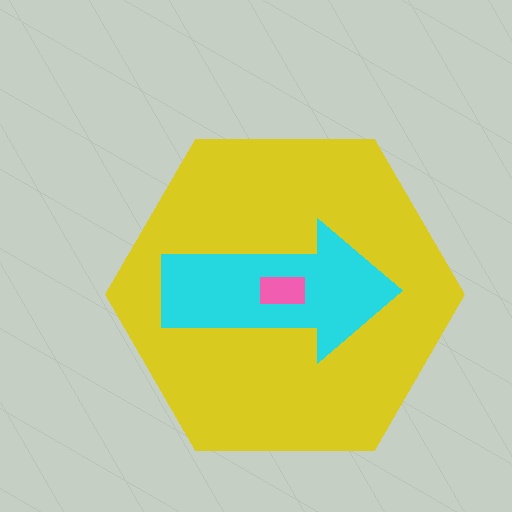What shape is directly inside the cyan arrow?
The pink rectangle.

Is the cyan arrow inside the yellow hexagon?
Yes.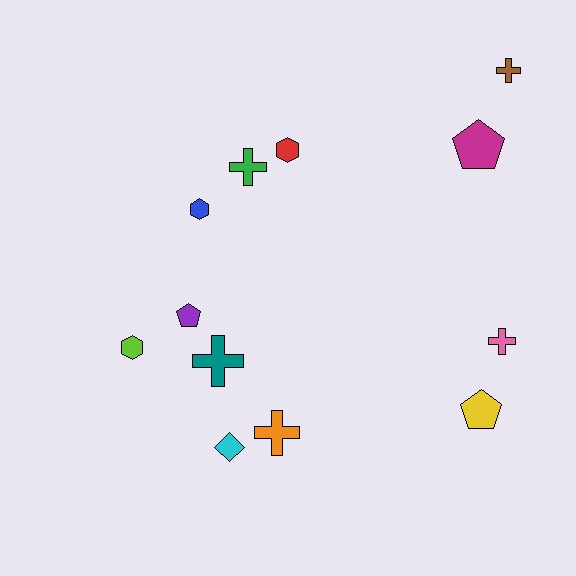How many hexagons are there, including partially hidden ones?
There are 3 hexagons.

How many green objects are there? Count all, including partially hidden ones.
There is 1 green object.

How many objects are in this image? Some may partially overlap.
There are 12 objects.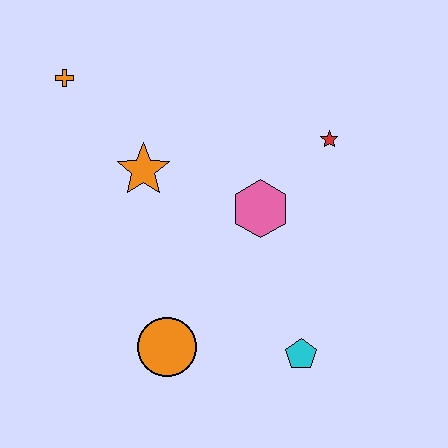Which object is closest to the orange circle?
The cyan pentagon is closest to the orange circle.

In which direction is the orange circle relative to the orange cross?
The orange circle is below the orange cross.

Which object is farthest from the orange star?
The cyan pentagon is farthest from the orange star.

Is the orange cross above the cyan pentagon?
Yes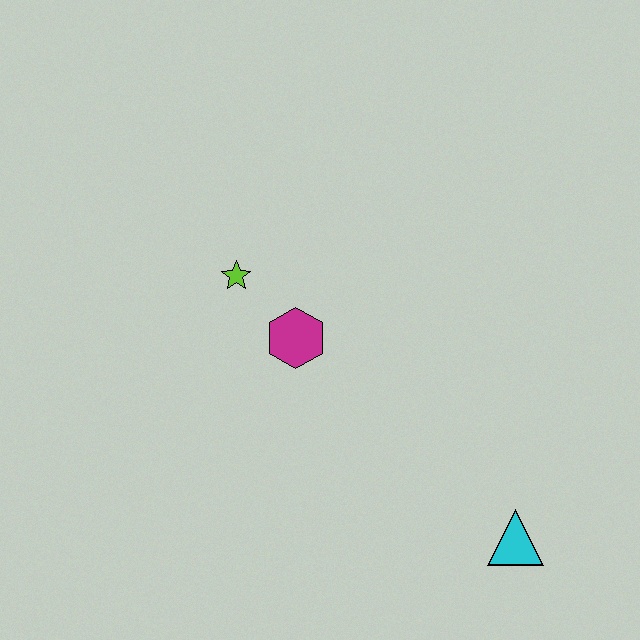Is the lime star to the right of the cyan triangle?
No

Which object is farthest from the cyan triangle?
The lime star is farthest from the cyan triangle.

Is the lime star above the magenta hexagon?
Yes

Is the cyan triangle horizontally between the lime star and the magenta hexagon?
No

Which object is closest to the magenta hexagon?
The lime star is closest to the magenta hexagon.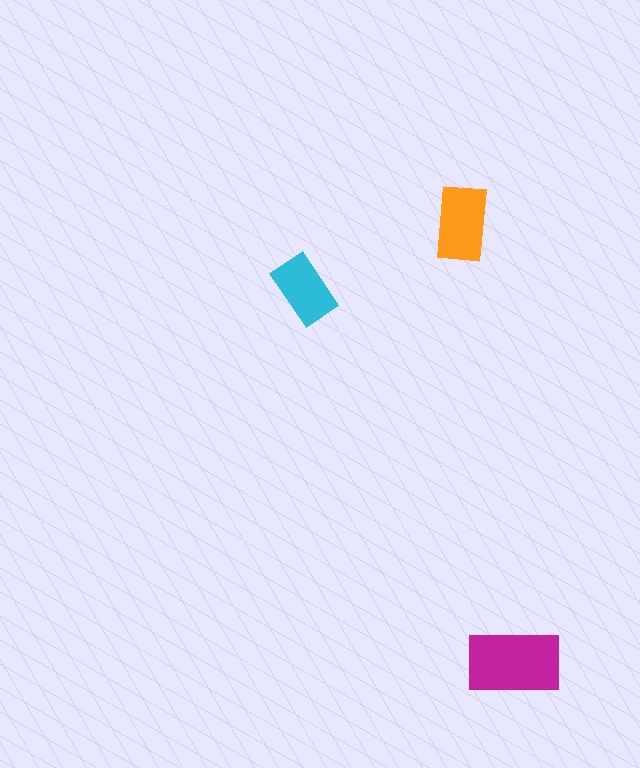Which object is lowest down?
The magenta rectangle is bottommost.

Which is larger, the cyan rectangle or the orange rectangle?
The orange one.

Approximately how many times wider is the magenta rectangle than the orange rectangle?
About 1.5 times wider.